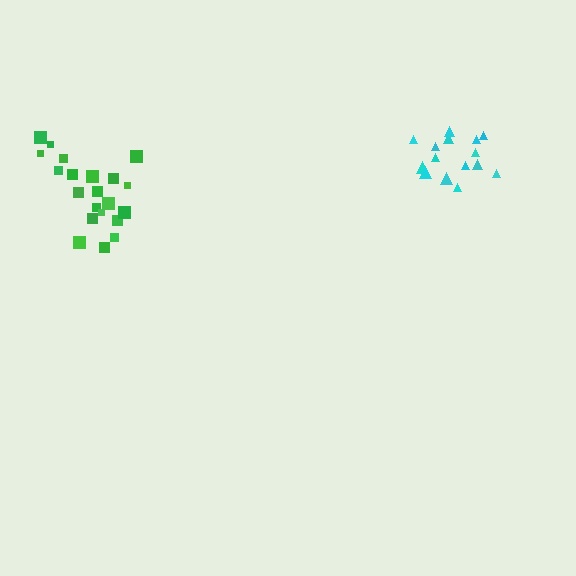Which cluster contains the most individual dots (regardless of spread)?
Green (21).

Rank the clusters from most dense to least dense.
cyan, green.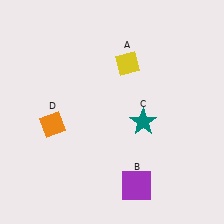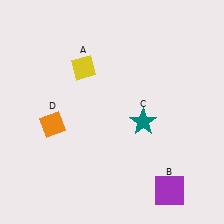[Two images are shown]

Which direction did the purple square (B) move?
The purple square (B) moved right.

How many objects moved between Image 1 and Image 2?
2 objects moved between the two images.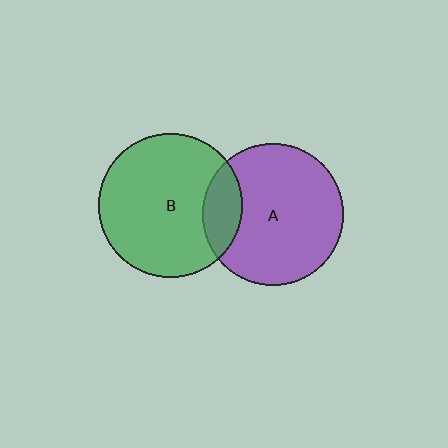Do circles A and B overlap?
Yes.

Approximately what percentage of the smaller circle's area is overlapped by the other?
Approximately 15%.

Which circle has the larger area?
Circle B (green).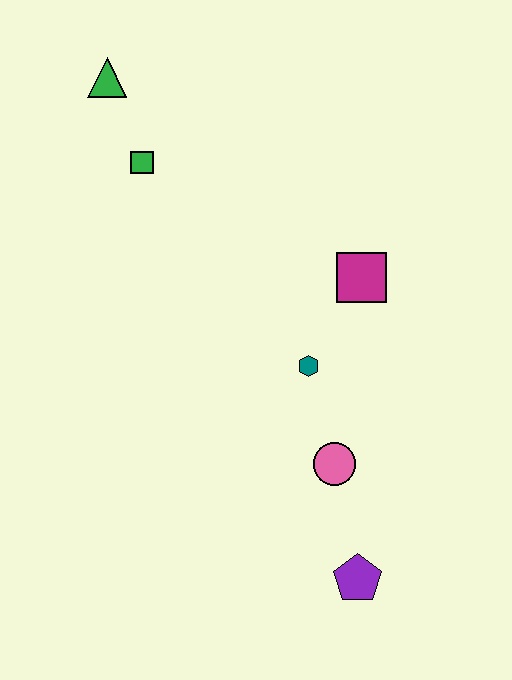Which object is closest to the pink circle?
The teal hexagon is closest to the pink circle.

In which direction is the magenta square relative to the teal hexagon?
The magenta square is above the teal hexagon.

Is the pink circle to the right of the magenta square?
No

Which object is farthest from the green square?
The purple pentagon is farthest from the green square.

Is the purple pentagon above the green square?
No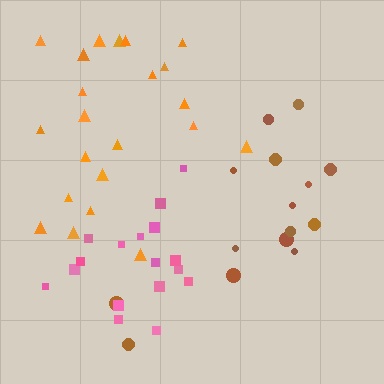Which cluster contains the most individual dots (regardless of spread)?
Orange (22).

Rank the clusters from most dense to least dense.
pink, orange, brown.